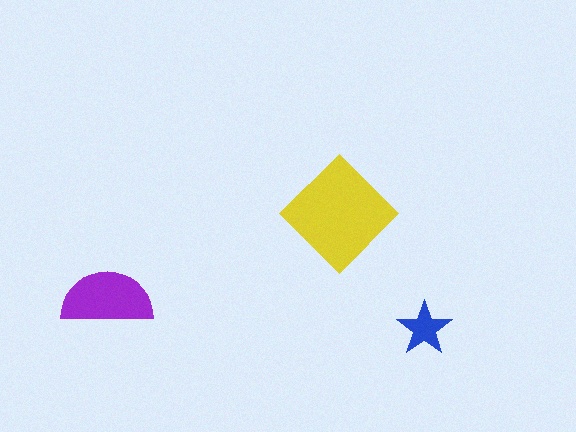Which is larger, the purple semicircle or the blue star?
The purple semicircle.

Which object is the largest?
The yellow diamond.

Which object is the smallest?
The blue star.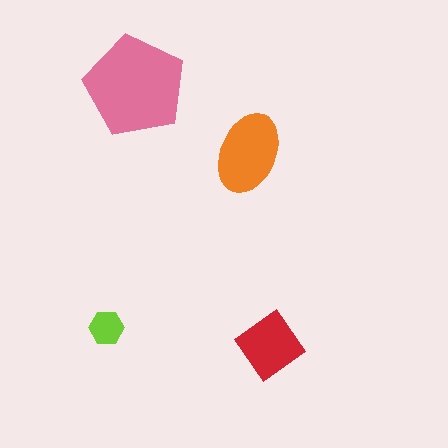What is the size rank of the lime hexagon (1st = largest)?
4th.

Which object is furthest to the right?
The red diamond is rightmost.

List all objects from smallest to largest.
The lime hexagon, the red diamond, the orange ellipse, the pink pentagon.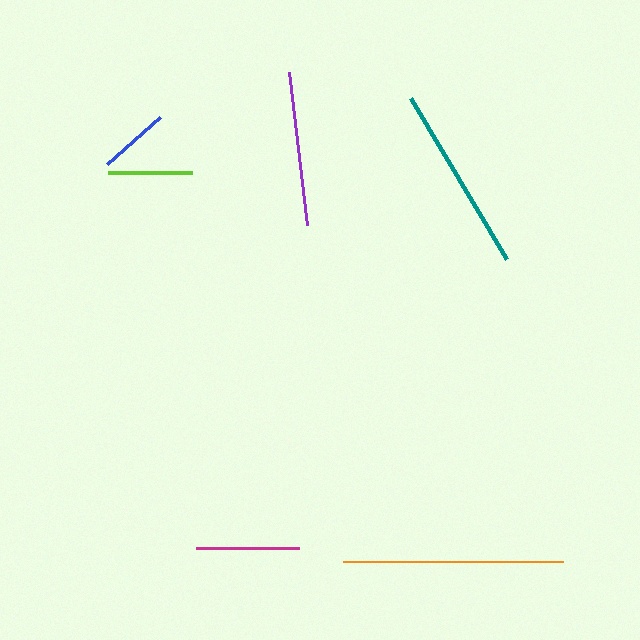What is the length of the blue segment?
The blue segment is approximately 71 pixels long.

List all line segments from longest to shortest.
From longest to shortest: orange, teal, purple, magenta, lime, blue.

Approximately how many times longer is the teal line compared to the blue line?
The teal line is approximately 2.7 times the length of the blue line.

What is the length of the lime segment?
The lime segment is approximately 84 pixels long.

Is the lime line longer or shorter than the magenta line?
The magenta line is longer than the lime line.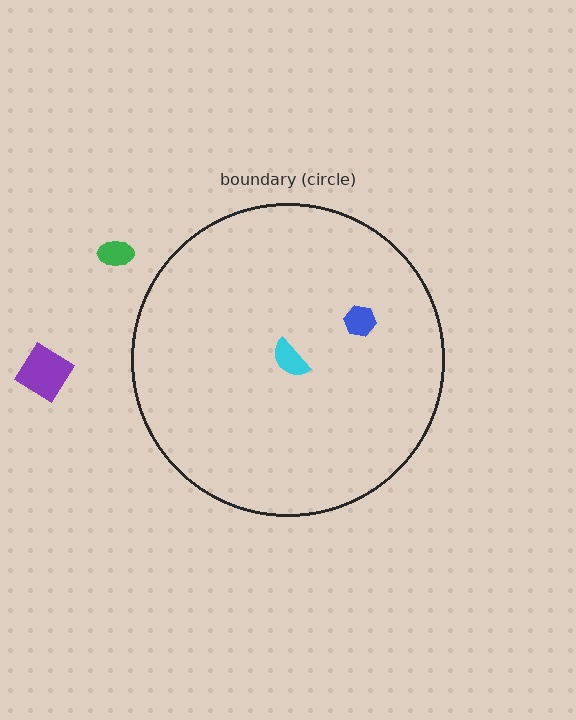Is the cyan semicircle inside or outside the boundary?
Inside.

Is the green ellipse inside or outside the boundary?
Outside.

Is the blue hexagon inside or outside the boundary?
Inside.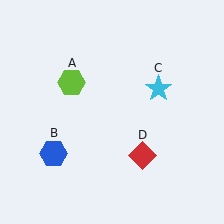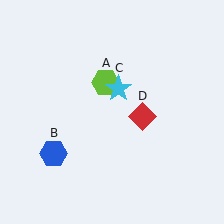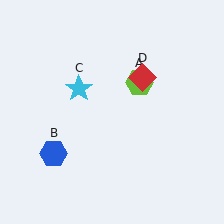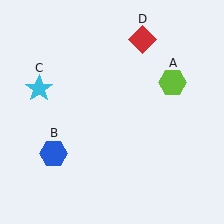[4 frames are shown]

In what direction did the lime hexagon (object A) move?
The lime hexagon (object A) moved right.